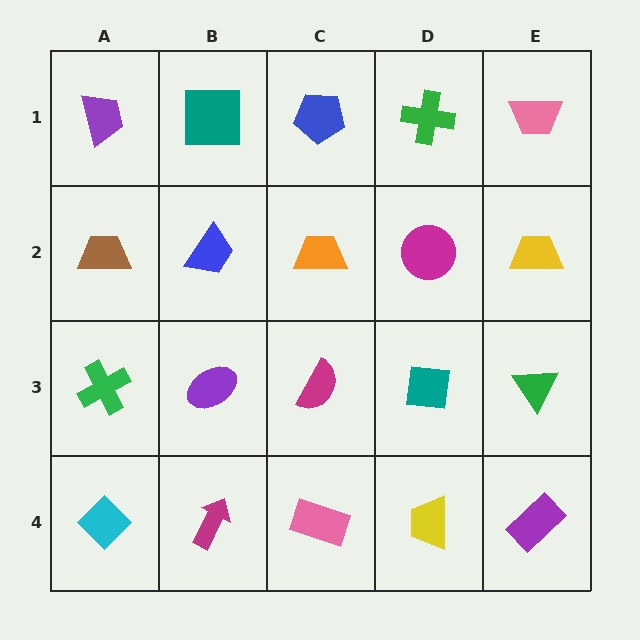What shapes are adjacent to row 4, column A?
A green cross (row 3, column A), a magenta arrow (row 4, column B).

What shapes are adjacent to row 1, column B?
A blue trapezoid (row 2, column B), a purple trapezoid (row 1, column A), a blue pentagon (row 1, column C).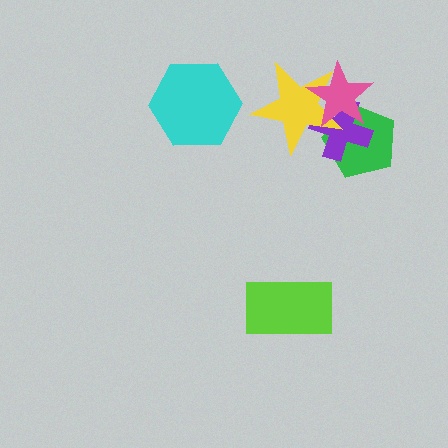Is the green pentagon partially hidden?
Yes, it is partially covered by another shape.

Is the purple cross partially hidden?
Yes, it is partially covered by another shape.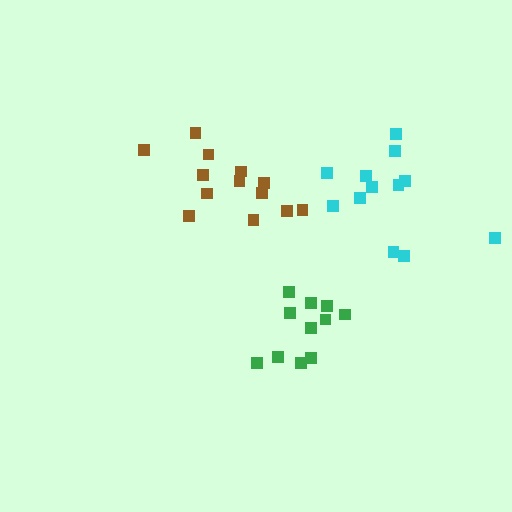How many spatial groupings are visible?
There are 3 spatial groupings.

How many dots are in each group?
Group 1: 11 dots, Group 2: 13 dots, Group 3: 12 dots (36 total).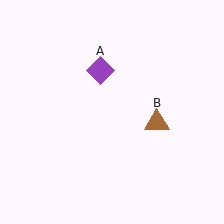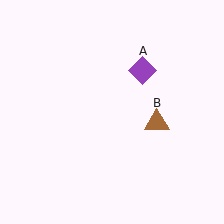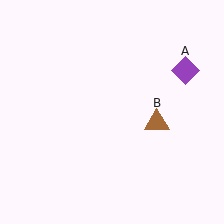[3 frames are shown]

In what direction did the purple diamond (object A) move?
The purple diamond (object A) moved right.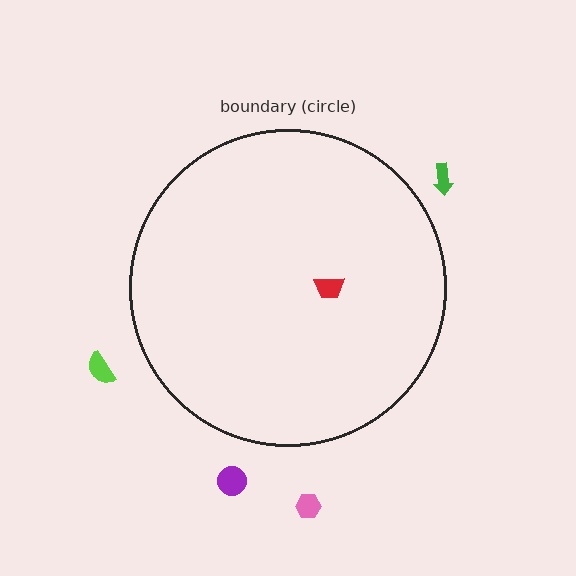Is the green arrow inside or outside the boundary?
Outside.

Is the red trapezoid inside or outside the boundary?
Inside.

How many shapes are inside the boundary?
1 inside, 4 outside.